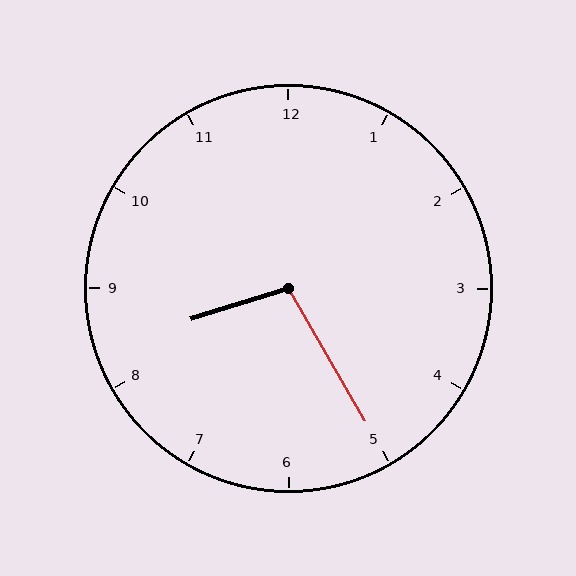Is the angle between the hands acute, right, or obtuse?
It is obtuse.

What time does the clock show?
8:25.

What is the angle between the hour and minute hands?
Approximately 102 degrees.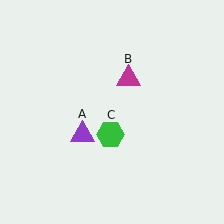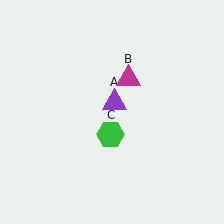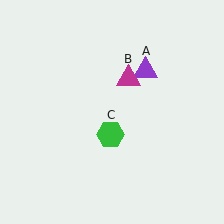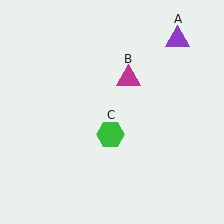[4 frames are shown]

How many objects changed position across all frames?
1 object changed position: purple triangle (object A).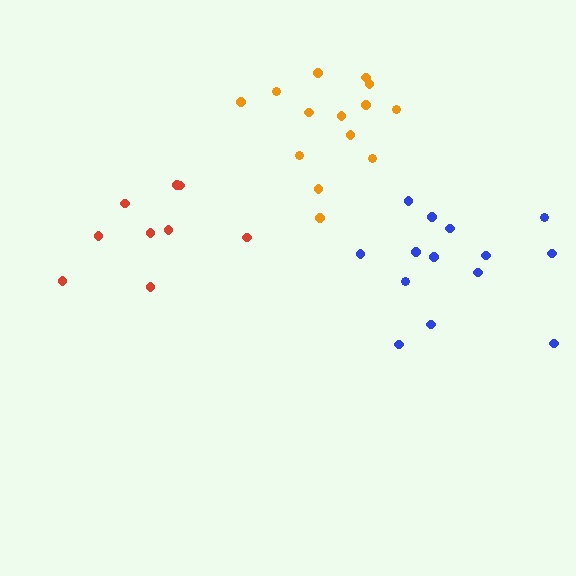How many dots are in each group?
Group 1: 9 dots, Group 2: 14 dots, Group 3: 14 dots (37 total).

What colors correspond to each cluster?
The clusters are colored: red, orange, blue.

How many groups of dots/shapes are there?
There are 3 groups.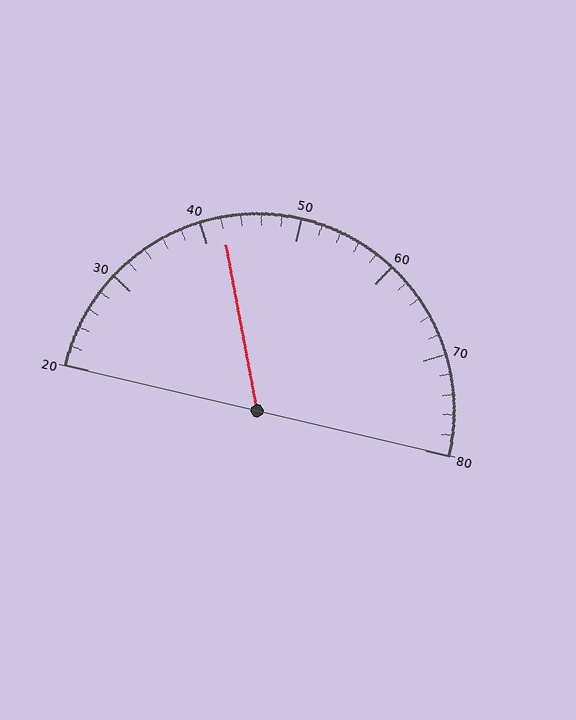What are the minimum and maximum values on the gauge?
The gauge ranges from 20 to 80.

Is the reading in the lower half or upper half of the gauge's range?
The reading is in the lower half of the range (20 to 80).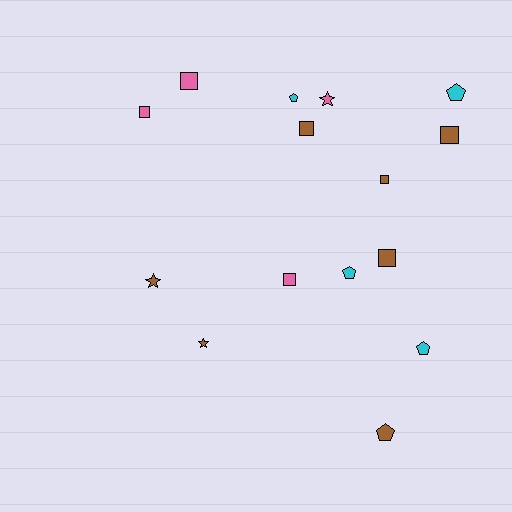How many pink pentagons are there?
There are no pink pentagons.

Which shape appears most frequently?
Square, with 7 objects.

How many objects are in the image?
There are 15 objects.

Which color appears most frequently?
Brown, with 7 objects.